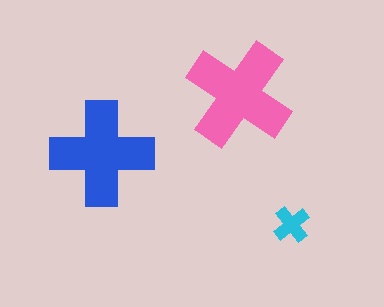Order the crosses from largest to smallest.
the pink one, the blue one, the cyan one.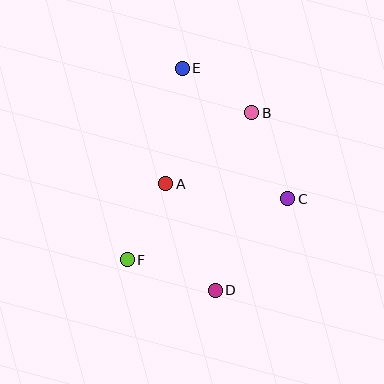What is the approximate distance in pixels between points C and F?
The distance between C and F is approximately 171 pixels.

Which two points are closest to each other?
Points B and E are closest to each other.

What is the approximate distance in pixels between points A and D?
The distance between A and D is approximately 117 pixels.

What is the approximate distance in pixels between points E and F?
The distance between E and F is approximately 199 pixels.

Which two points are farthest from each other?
Points D and E are farthest from each other.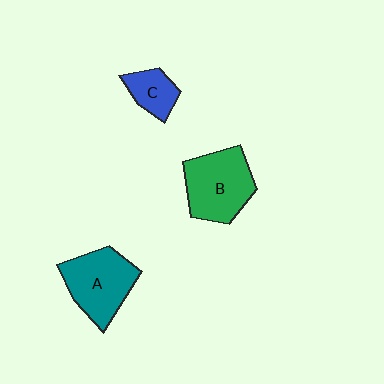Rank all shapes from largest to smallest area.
From largest to smallest: B (green), A (teal), C (blue).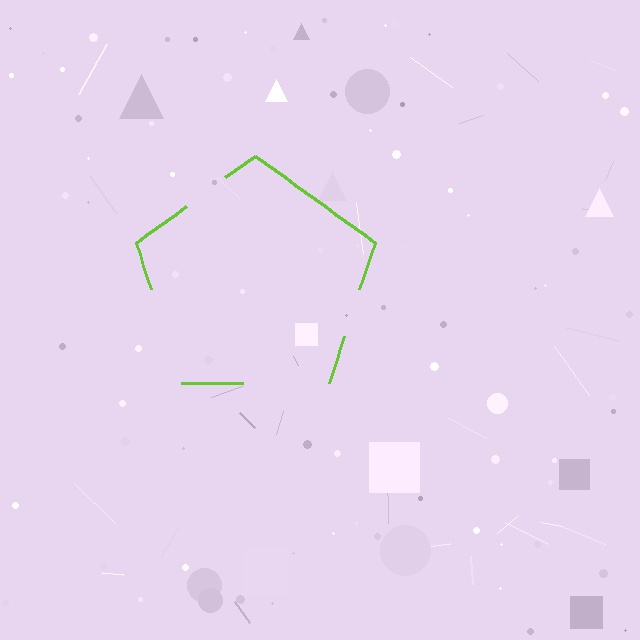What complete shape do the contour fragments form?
The contour fragments form a pentagon.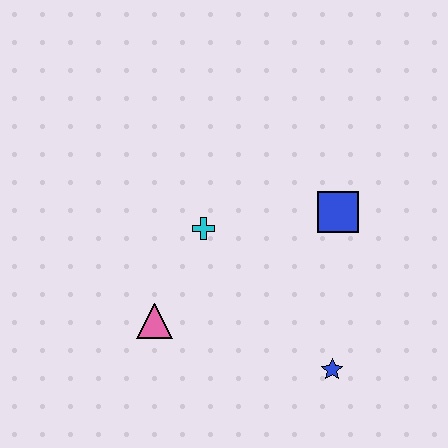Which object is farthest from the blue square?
The pink triangle is farthest from the blue square.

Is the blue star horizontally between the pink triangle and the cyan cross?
No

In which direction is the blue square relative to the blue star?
The blue square is above the blue star.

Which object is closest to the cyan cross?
The pink triangle is closest to the cyan cross.